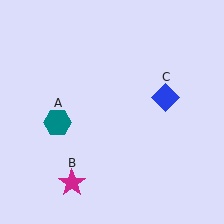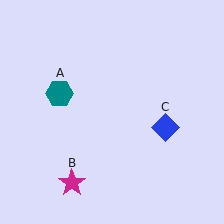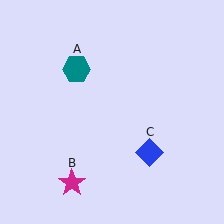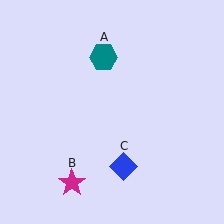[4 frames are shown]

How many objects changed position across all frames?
2 objects changed position: teal hexagon (object A), blue diamond (object C).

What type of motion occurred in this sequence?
The teal hexagon (object A), blue diamond (object C) rotated clockwise around the center of the scene.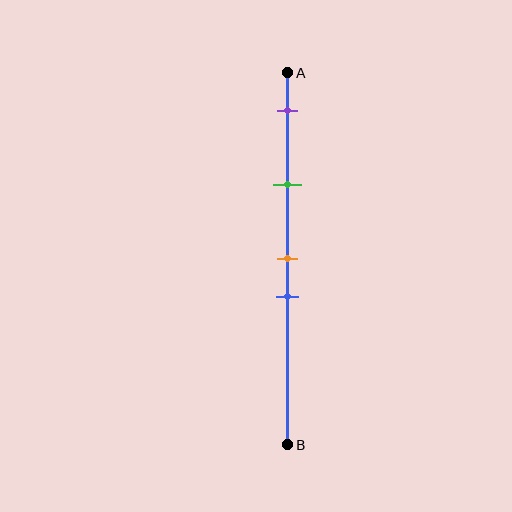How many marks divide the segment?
There are 4 marks dividing the segment.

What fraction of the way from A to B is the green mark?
The green mark is approximately 30% (0.3) of the way from A to B.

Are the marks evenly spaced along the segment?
No, the marks are not evenly spaced.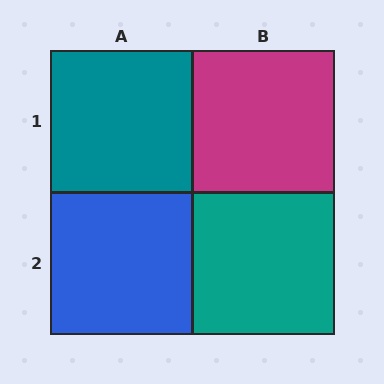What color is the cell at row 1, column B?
Magenta.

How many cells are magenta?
1 cell is magenta.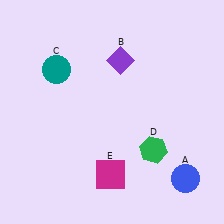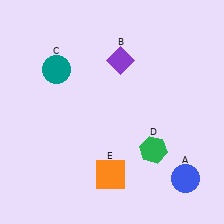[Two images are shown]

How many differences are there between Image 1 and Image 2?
There is 1 difference between the two images.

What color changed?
The square (E) changed from magenta in Image 1 to orange in Image 2.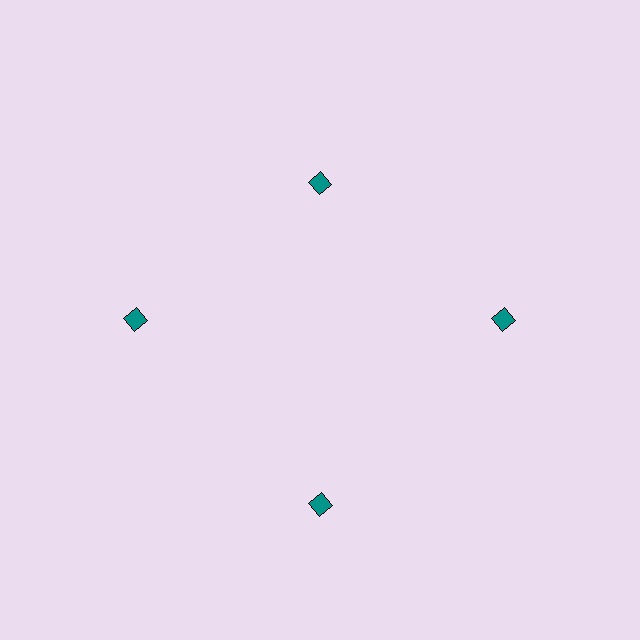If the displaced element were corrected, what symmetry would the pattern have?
It would have 4-fold rotational symmetry — the pattern would map onto itself every 90 degrees.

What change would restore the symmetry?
The symmetry would be restored by moving it outward, back onto the ring so that all 4 diamonds sit at equal angles and equal distance from the center.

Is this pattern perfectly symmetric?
No. The 4 teal diamonds are arranged in a ring, but one element near the 12 o'clock position is pulled inward toward the center, breaking the 4-fold rotational symmetry.